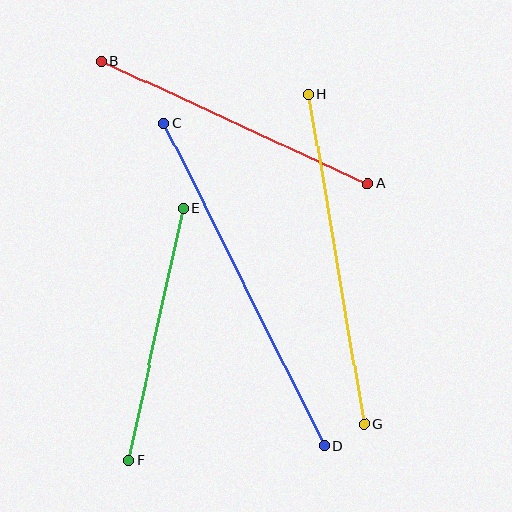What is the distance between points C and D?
The distance is approximately 359 pixels.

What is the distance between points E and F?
The distance is approximately 257 pixels.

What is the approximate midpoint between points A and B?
The midpoint is at approximately (234, 122) pixels.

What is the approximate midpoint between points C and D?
The midpoint is at approximately (244, 285) pixels.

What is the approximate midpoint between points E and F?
The midpoint is at approximately (156, 334) pixels.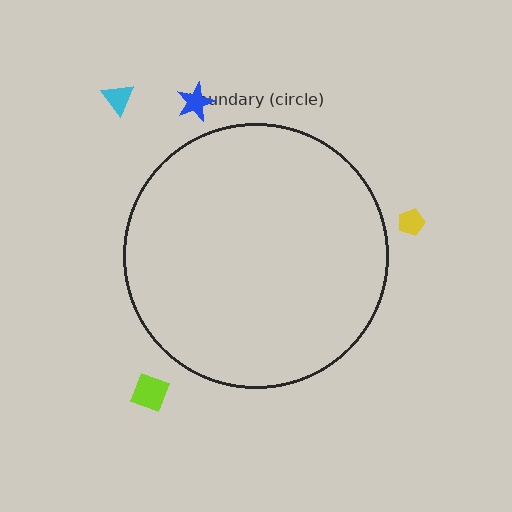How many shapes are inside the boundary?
0 inside, 4 outside.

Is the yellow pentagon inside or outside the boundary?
Outside.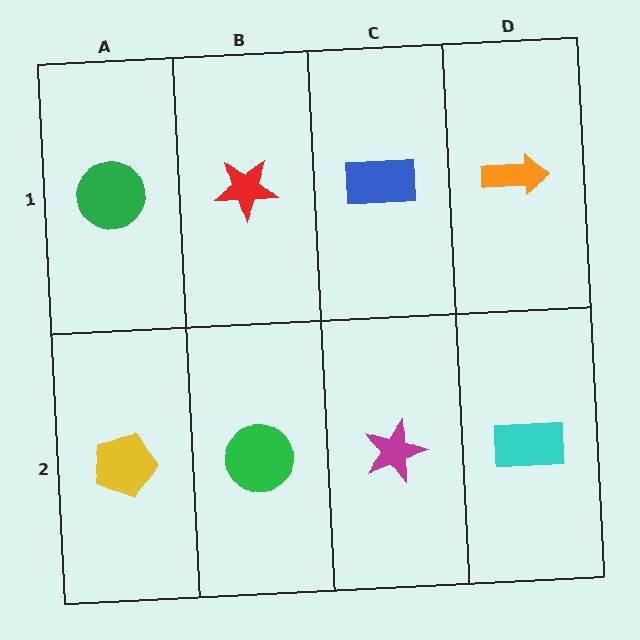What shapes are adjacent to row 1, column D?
A cyan rectangle (row 2, column D), a blue rectangle (row 1, column C).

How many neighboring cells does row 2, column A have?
2.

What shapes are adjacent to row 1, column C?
A magenta star (row 2, column C), a red star (row 1, column B), an orange arrow (row 1, column D).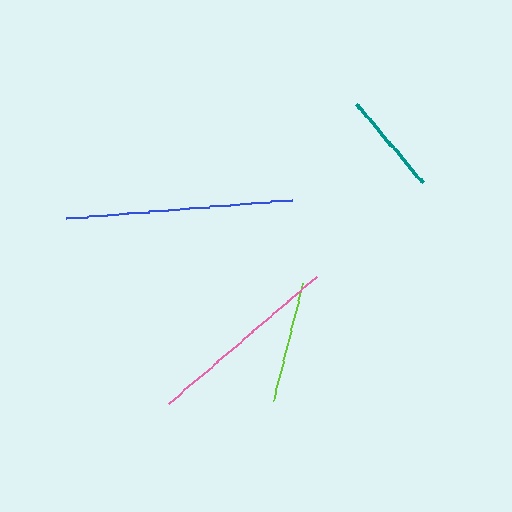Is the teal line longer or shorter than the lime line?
The lime line is longer than the teal line.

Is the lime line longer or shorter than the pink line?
The pink line is longer than the lime line.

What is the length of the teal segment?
The teal segment is approximately 104 pixels long.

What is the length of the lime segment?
The lime segment is approximately 121 pixels long.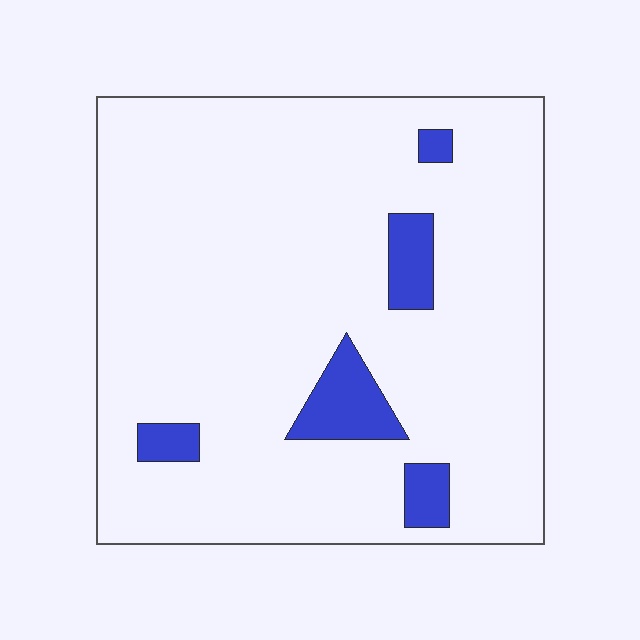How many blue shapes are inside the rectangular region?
5.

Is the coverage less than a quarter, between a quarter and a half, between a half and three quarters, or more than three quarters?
Less than a quarter.